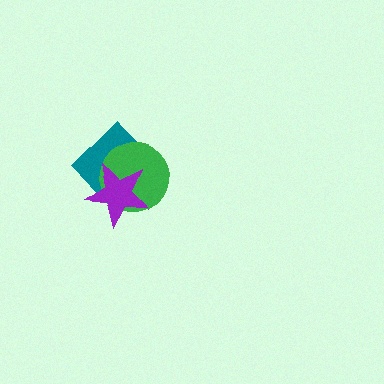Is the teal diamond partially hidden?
Yes, it is partially covered by another shape.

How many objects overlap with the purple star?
2 objects overlap with the purple star.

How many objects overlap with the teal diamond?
2 objects overlap with the teal diamond.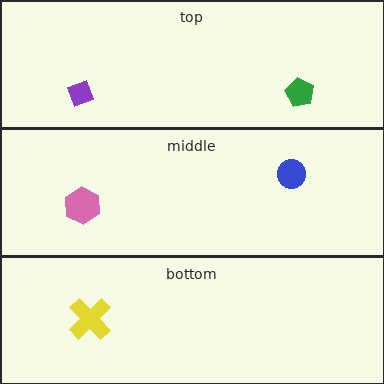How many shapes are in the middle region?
2.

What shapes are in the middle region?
The pink hexagon, the blue circle.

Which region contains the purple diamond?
The top region.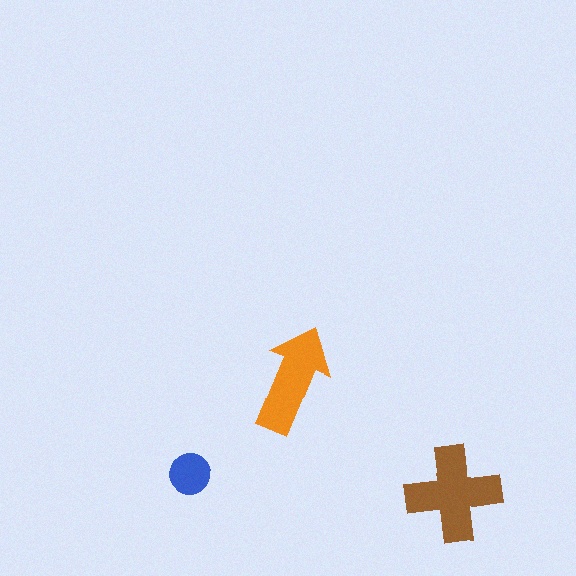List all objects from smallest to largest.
The blue circle, the orange arrow, the brown cross.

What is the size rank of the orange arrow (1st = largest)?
2nd.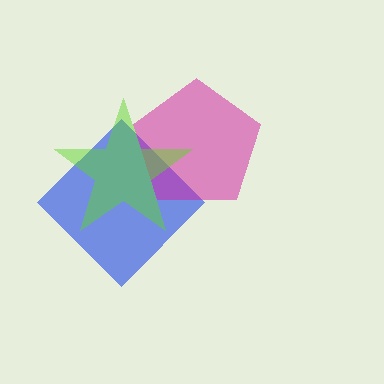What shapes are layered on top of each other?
The layered shapes are: a blue diamond, a magenta pentagon, a lime star.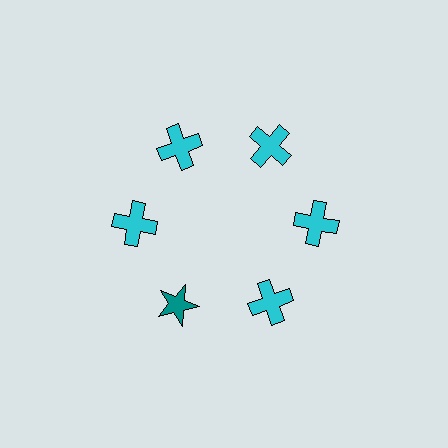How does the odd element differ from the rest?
It differs in both color (teal instead of cyan) and shape (star instead of cross).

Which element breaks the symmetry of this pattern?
The teal star at roughly the 7 o'clock position breaks the symmetry. All other shapes are cyan crosses.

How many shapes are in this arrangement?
There are 6 shapes arranged in a ring pattern.